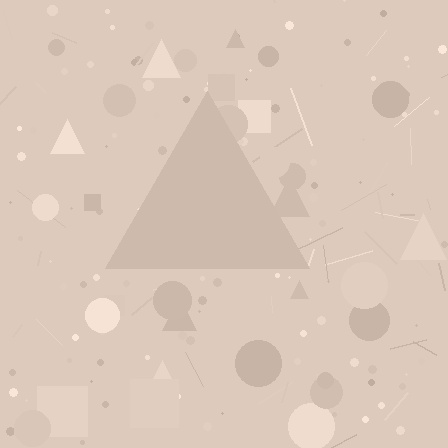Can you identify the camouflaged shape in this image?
The camouflaged shape is a triangle.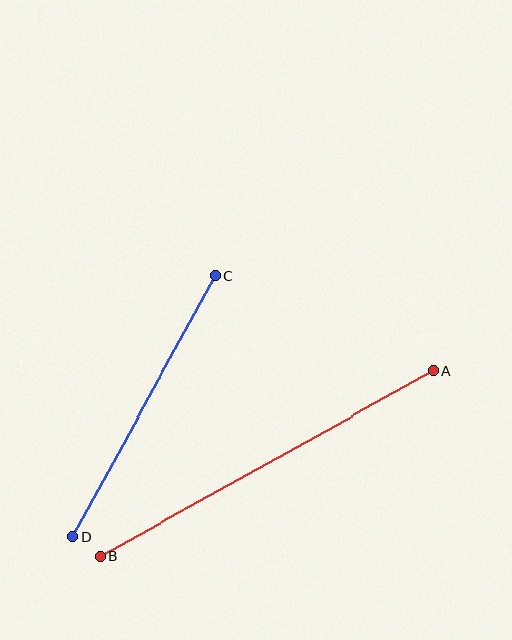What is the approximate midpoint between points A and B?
The midpoint is at approximately (267, 463) pixels.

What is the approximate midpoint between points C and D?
The midpoint is at approximately (144, 406) pixels.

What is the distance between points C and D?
The distance is approximately 297 pixels.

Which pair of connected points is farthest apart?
Points A and B are farthest apart.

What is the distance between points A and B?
The distance is approximately 381 pixels.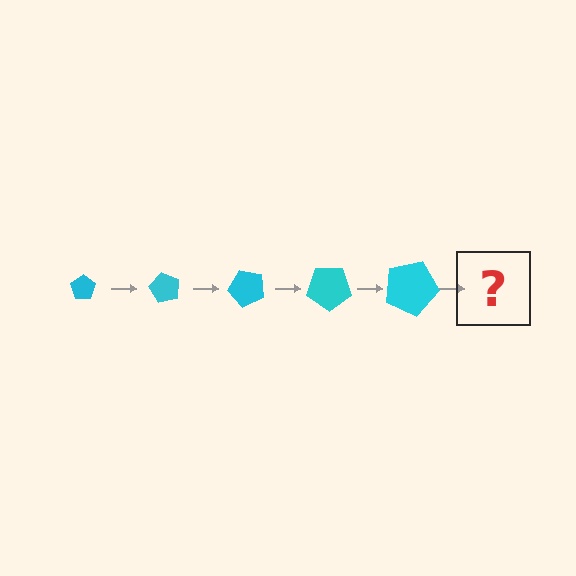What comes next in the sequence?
The next element should be a pentagon, larger than the previous one and rotated 300 degrees from the start.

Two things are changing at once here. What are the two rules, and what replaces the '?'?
The two rules are that the pentagon grows larger each step and it rotates 60 degrees each step. The '?' should be a pentagon, larger than the previous one and rotated 300 degrees from the start.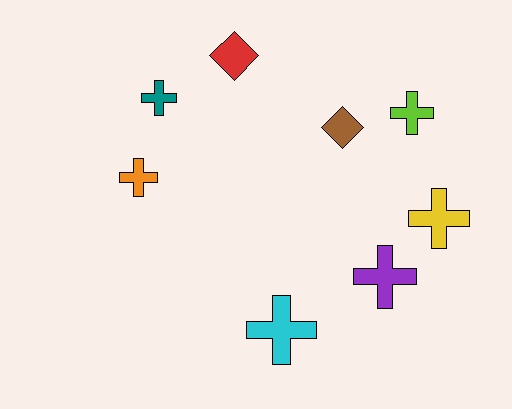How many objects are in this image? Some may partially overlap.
There are 8 objects.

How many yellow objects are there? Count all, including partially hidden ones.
There is 1 yellow object.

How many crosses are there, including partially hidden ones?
There are 6 crosses.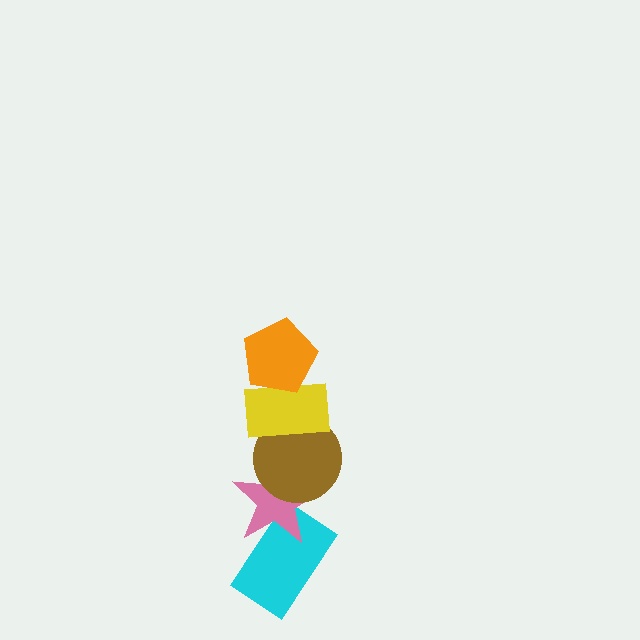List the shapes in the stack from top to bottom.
From top to bottom: the orange pentagon, the yellow rectangle, the brown circle, the pink star, the cyan rectangle.